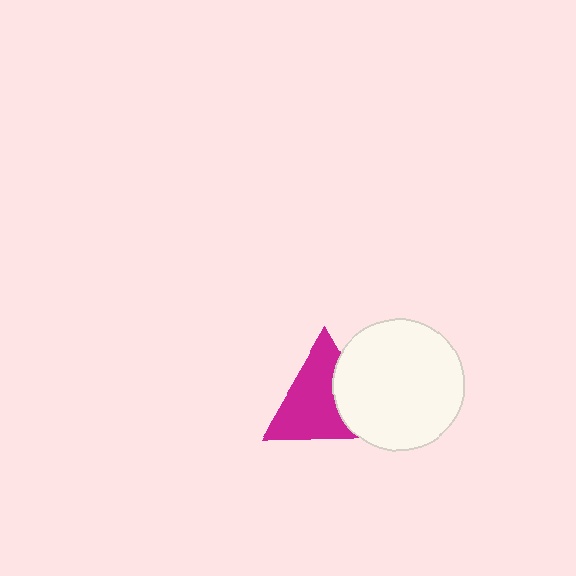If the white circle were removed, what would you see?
You would see the complete magenta triangle.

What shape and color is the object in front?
The object in front is a white circle.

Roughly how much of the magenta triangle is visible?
Most of it is visible (roughly 67%).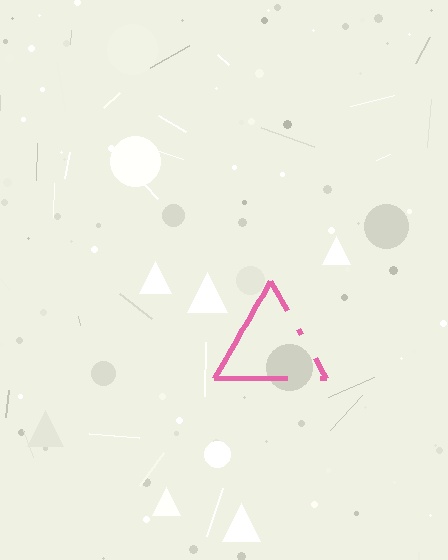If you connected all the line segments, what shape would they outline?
They would outline a triangle.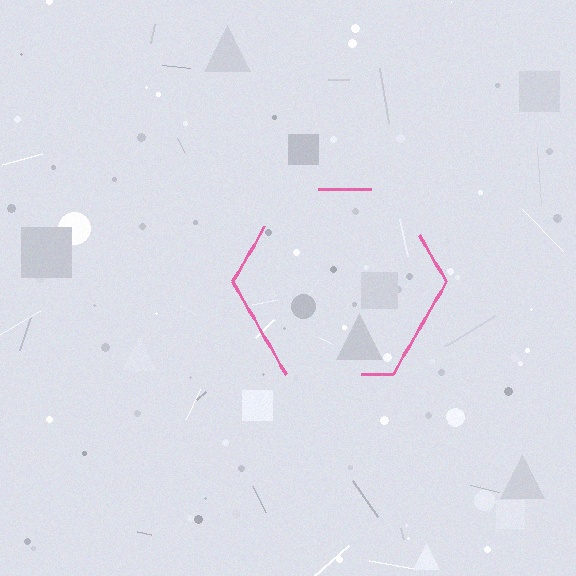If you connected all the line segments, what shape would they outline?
They would outline a hexagon.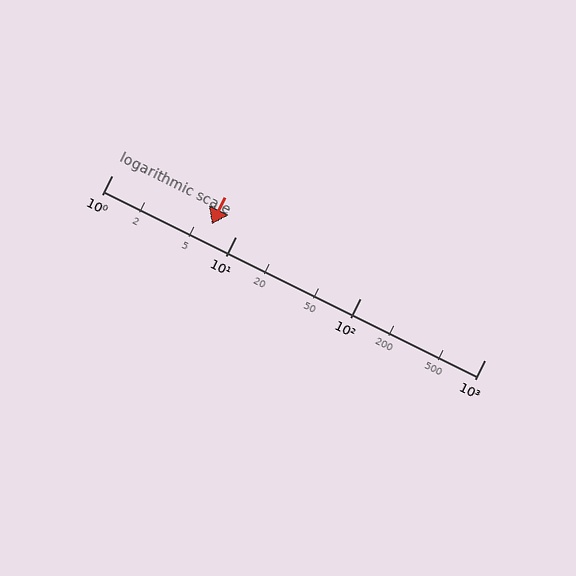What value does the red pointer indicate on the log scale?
The pointer indicates approximately 6.4.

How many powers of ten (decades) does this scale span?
The scale spans 3 decades, from 1 to 1000.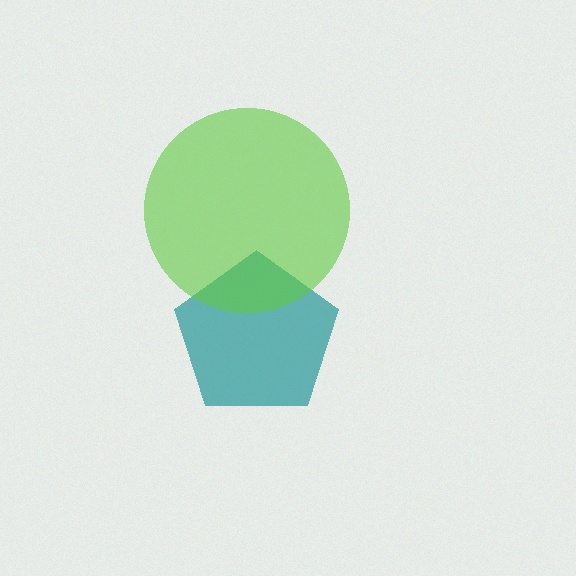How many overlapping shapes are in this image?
There are 2 overlapping shapes in the image.